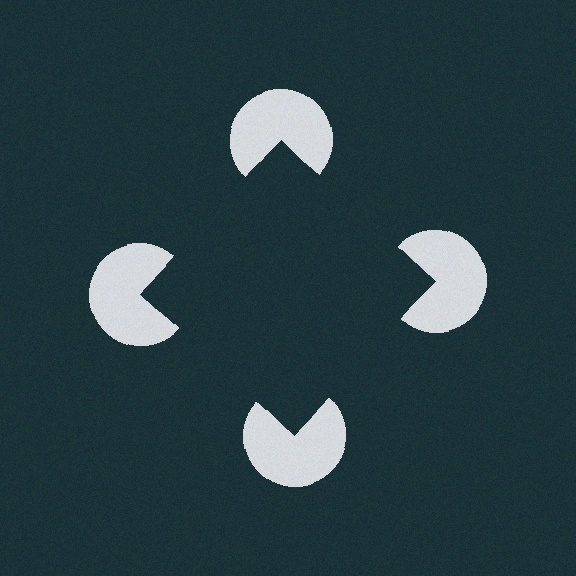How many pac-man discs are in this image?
There are 4 — one at each vertex of the illusory square.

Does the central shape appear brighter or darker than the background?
It typically appears slightly darker than the background, even though no actual brightness change is drawn.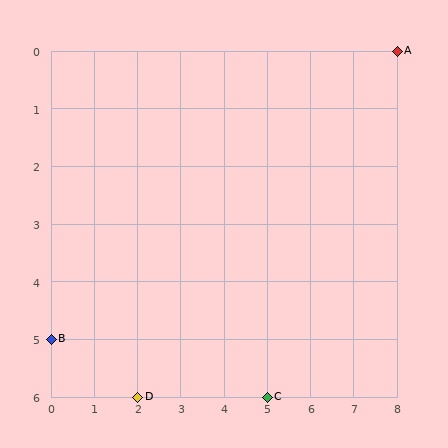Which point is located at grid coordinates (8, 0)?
Point A is at (8, 0).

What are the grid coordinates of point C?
Point C is at grid coordinates (5, 6).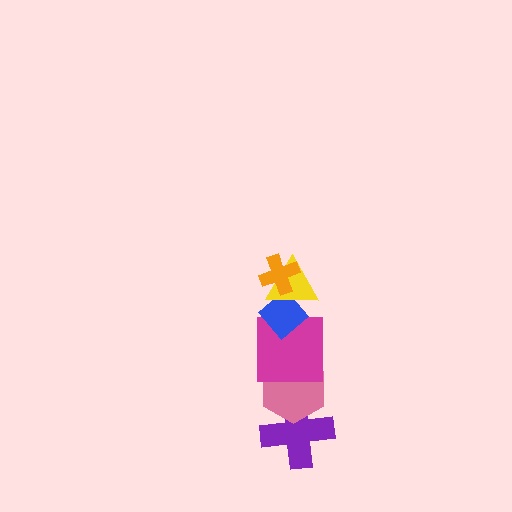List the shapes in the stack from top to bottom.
From top to bottom: the orange cross, the yellow triangle, the blue diamond, the magenta square, the pink hexagon, the purple cross.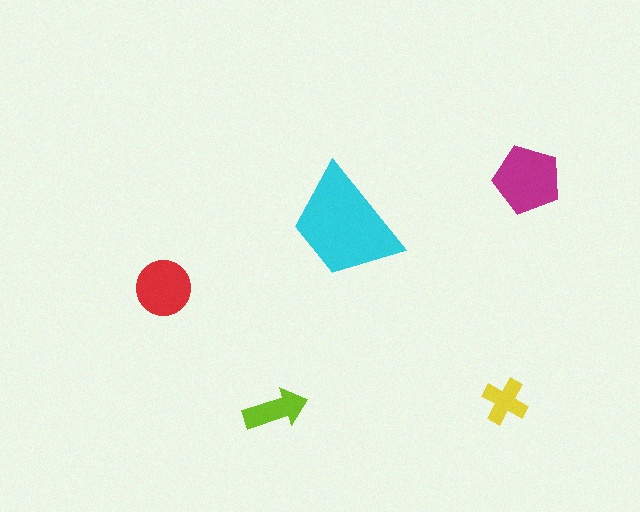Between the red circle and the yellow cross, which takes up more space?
The red circle.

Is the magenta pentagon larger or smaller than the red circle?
Larger.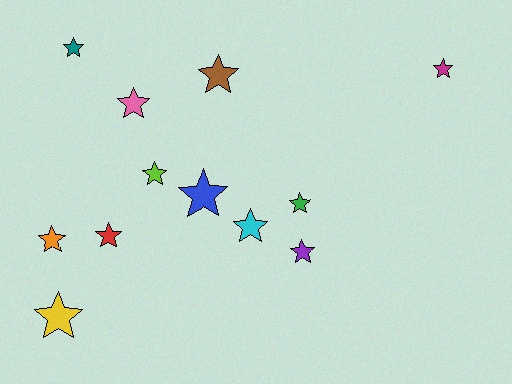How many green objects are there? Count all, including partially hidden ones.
There is 1 green object.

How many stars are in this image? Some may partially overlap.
There are 12 stars.